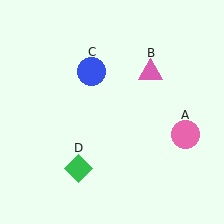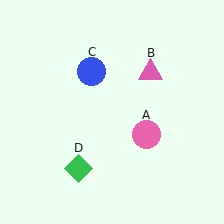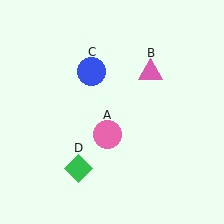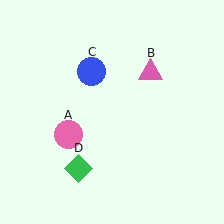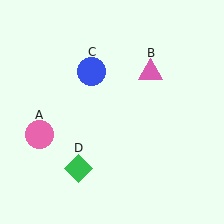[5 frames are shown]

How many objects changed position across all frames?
1 object changed position: pink circle (object A).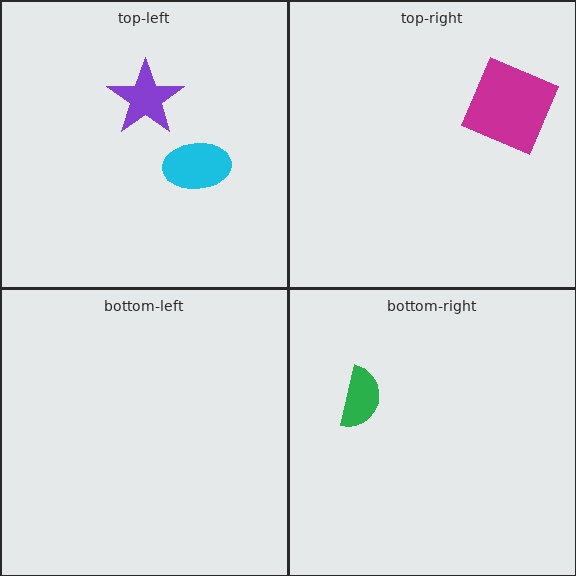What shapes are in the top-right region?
The magenta square.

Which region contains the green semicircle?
The bottom-right region.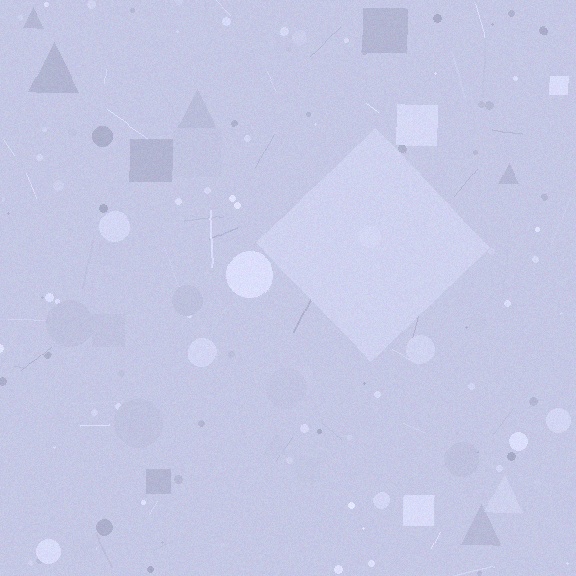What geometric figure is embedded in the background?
A diamond is embedded in the background.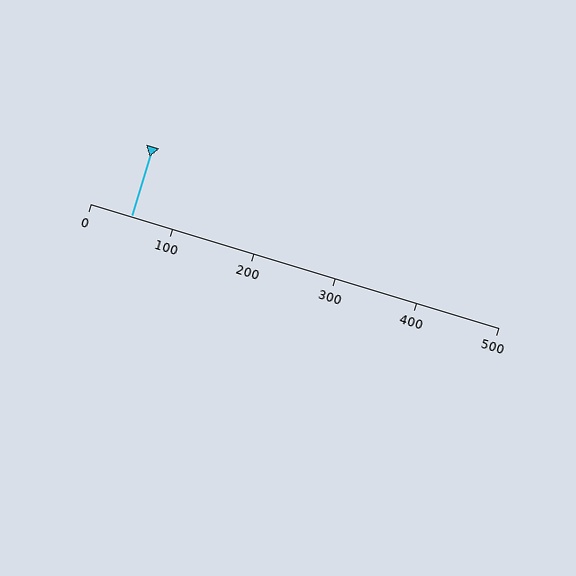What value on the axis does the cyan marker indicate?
The marker indicates approximately 50.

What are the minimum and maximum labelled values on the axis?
The axis runs from 0 to 500.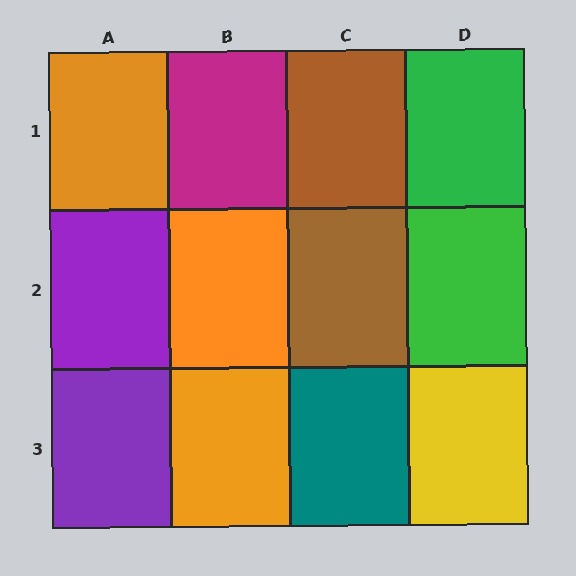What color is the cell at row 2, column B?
Orange.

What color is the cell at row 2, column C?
Brown.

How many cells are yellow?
1 cell is yellow.